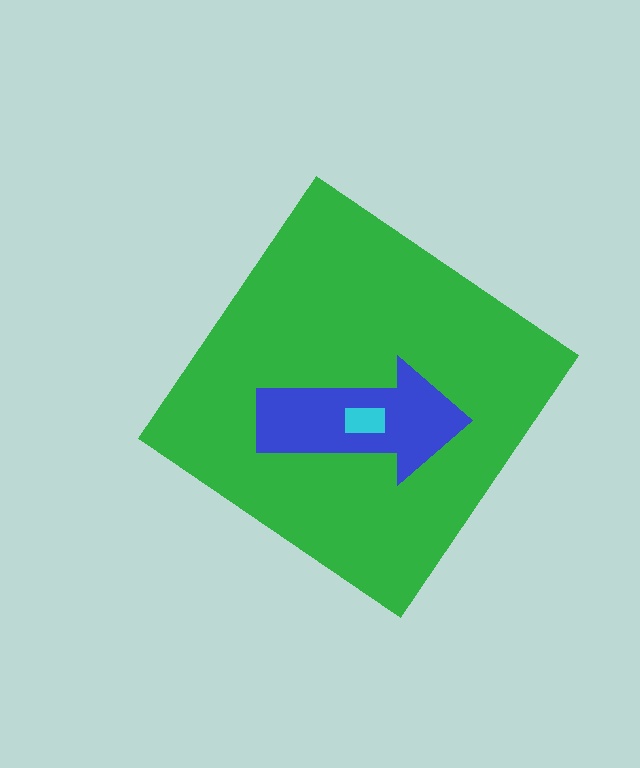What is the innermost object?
The cyan rectangle.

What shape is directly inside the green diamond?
The blue arrow.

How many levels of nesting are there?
3.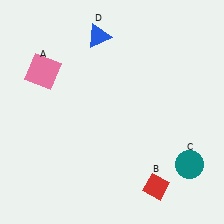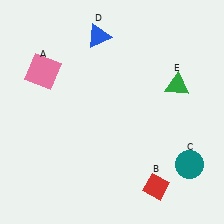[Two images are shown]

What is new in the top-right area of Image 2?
A green triangle (E) was added in the top-right area of Image 2.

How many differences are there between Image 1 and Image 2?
There is 1 difference between the two images.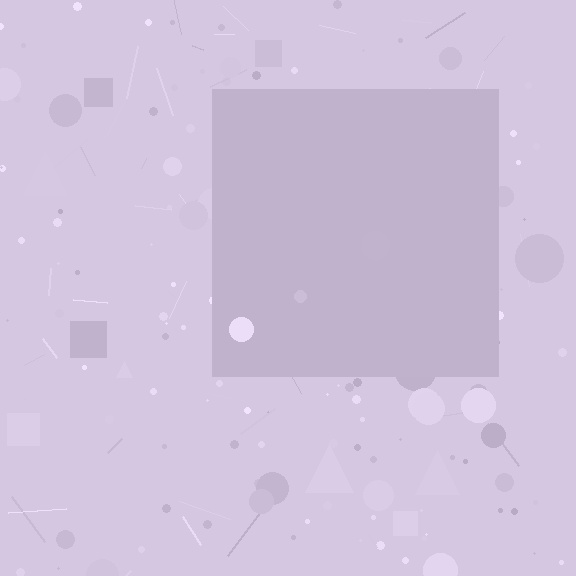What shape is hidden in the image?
A square is hidden in the image.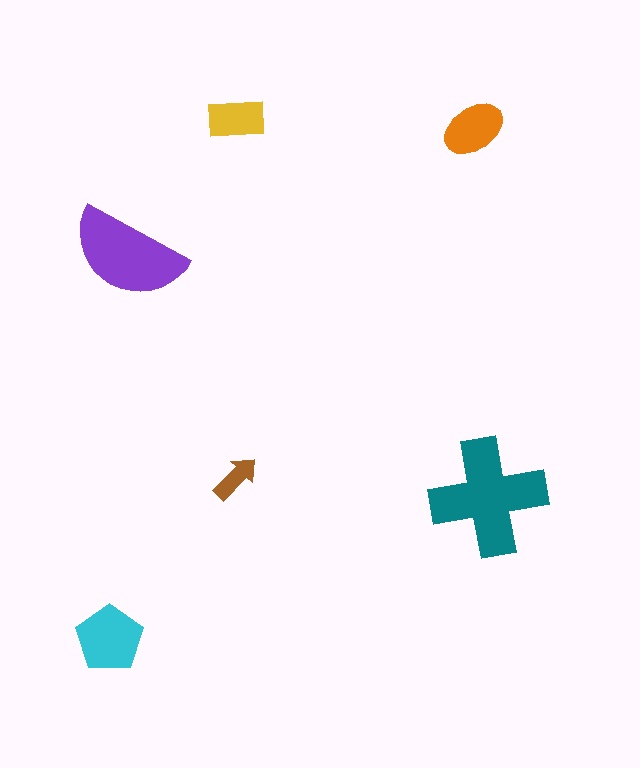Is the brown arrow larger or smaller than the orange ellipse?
Smaller.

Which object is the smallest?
The brown arrow.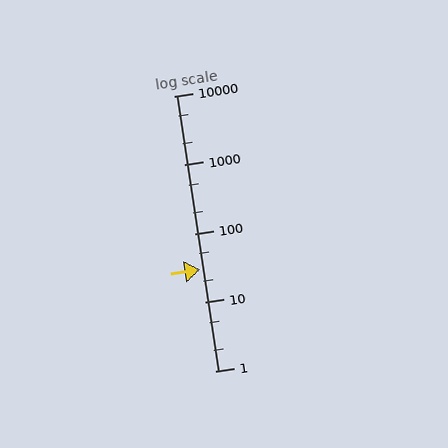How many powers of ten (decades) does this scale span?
The scale spans 4 decades, from 1 to 10000.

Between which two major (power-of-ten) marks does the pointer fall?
The pointer is between 10 and 100.